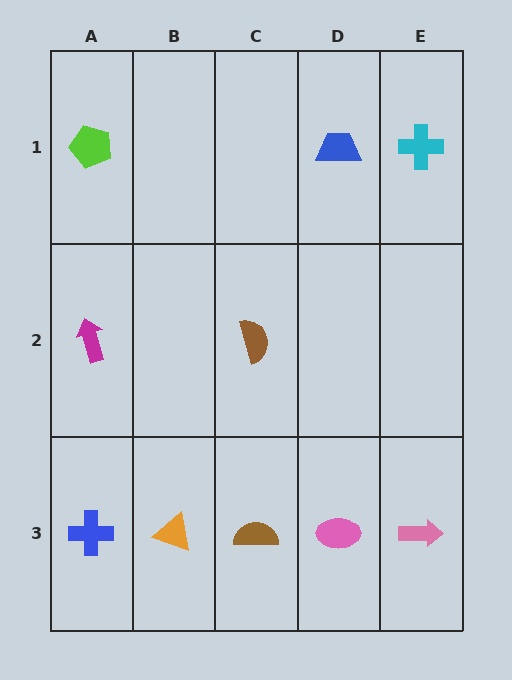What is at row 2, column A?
A magenta arrow.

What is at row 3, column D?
A pink ellipse.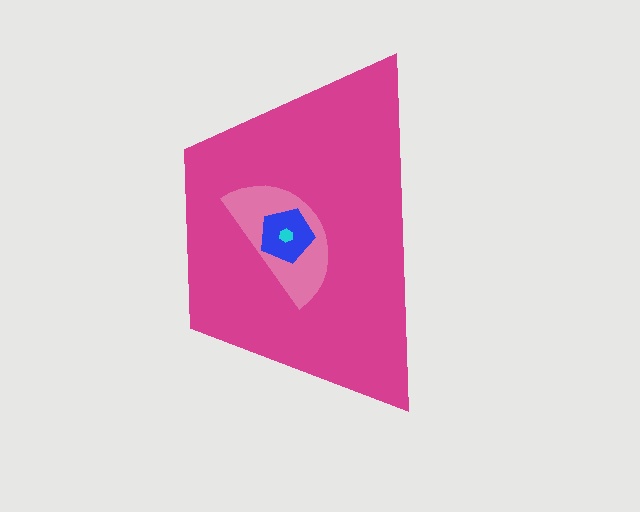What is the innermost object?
The cyan hexagon.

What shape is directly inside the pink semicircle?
The blue pentagon.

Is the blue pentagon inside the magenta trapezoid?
Yes.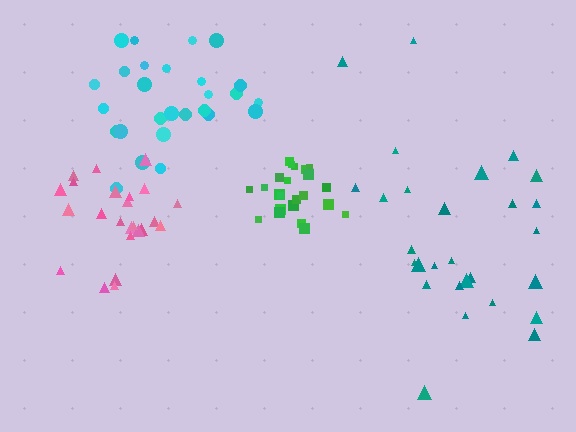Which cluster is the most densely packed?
Green.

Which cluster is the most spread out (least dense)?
Teal.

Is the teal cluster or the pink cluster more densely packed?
Pink.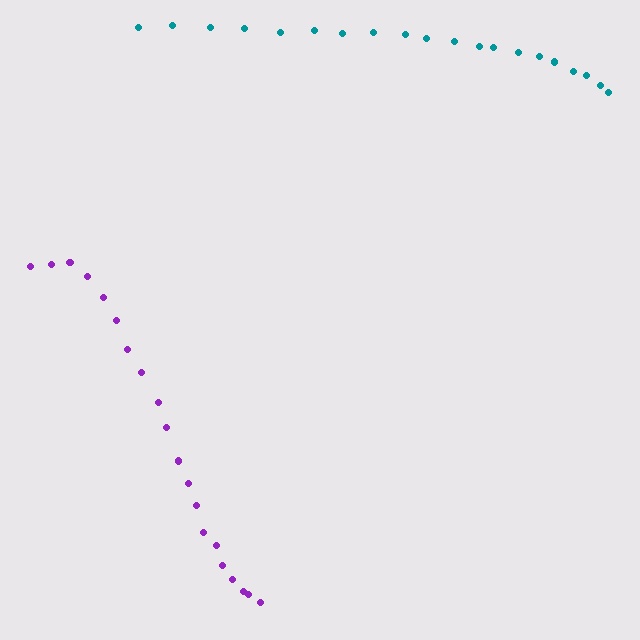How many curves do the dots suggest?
There are 2 distinct paths.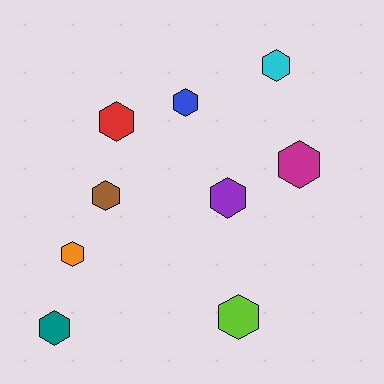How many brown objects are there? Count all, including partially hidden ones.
There is 1 brown object.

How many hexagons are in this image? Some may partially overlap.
There are 9 hexagons.